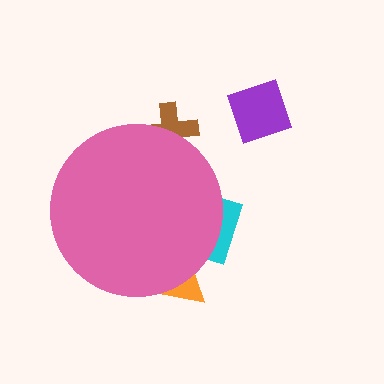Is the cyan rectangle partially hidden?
Yes, the cyan rectangle is partially hidden behind the pink circle.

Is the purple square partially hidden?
No, the purple square is fully visible.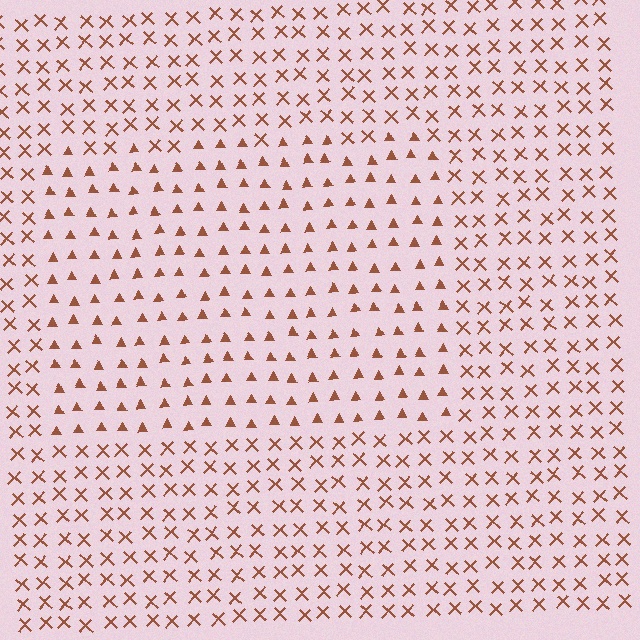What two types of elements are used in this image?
The image uses triangles inside the rectangle region and X marks outside it.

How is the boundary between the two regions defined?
The boundary is defined by a change in element shape: triangles inside vs. X marks outside. All elements share the same color and spacing.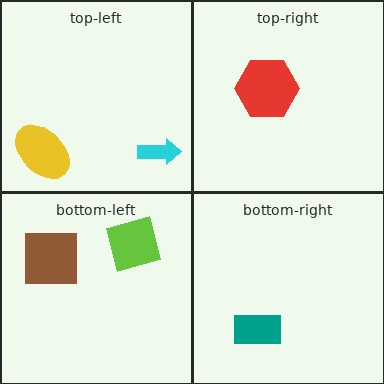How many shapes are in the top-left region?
2.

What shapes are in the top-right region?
The red hexagon.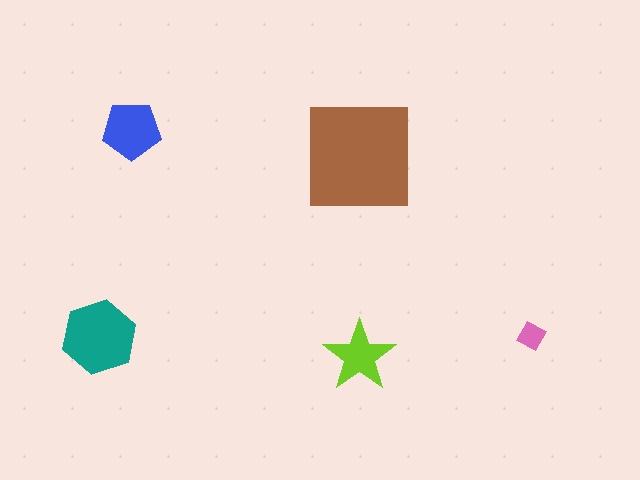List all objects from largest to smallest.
The brown square, the teal hexagon, the blue pentagon, the lime star, the pink diamond.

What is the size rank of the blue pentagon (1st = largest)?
3rd.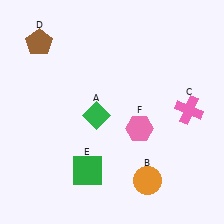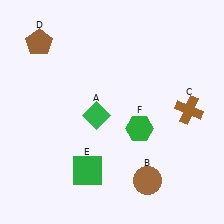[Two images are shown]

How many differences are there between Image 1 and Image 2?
There are 3 differences between the two images.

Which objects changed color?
B changed from orange to brown. C changed from pink to brown. F changed from pink to green.